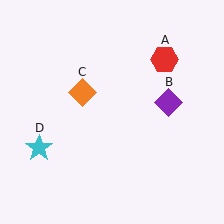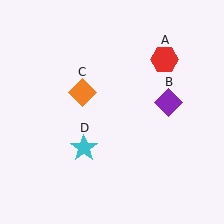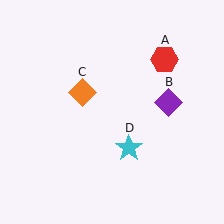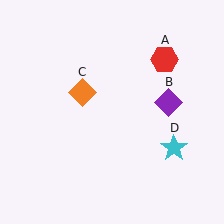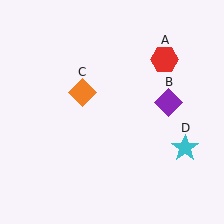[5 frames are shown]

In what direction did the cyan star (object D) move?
The cyan star (object D) moved right.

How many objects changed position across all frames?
1 object changed position: cyan star (object D).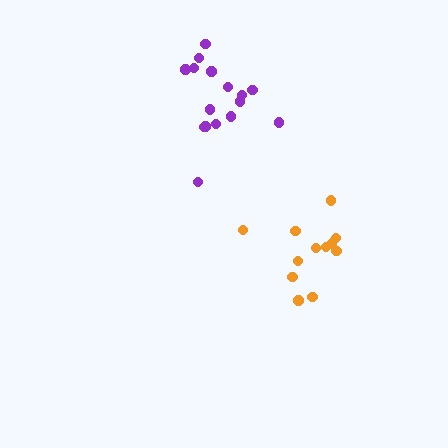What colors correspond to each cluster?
The clusters are colored: orange, purple.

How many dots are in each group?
Group 1: 12 dots, Group 2: 16 dots (28 total).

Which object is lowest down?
The orange cluster is bottommost.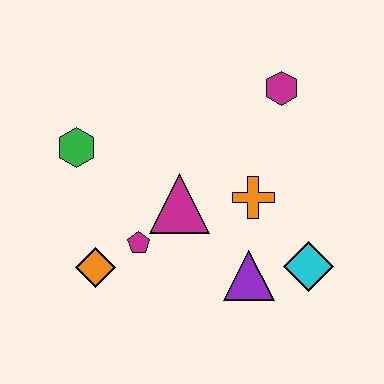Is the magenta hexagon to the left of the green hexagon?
No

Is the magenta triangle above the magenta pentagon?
Yes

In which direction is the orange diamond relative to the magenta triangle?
The orange diamond is to the left of the magenta triangle.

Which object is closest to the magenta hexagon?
The orange cross is closest to the magenta hexagon.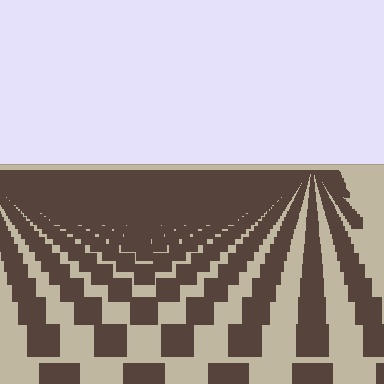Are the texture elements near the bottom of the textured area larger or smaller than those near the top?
Larger. Near the bottom, elements are closer to the viewer and appear at a bigger on-screen size.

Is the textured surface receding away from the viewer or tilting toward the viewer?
The surface is receding away from the viewer. Texture elements get smaller and denser toward the top.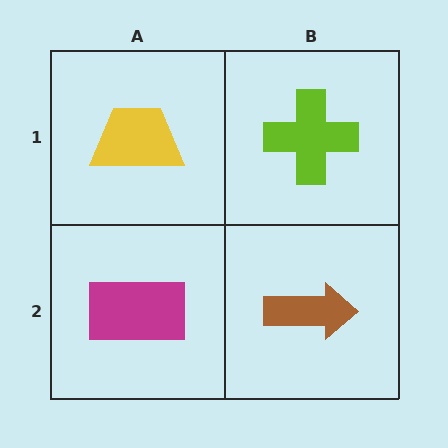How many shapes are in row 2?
2 shapes.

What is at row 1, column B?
A lime cross.